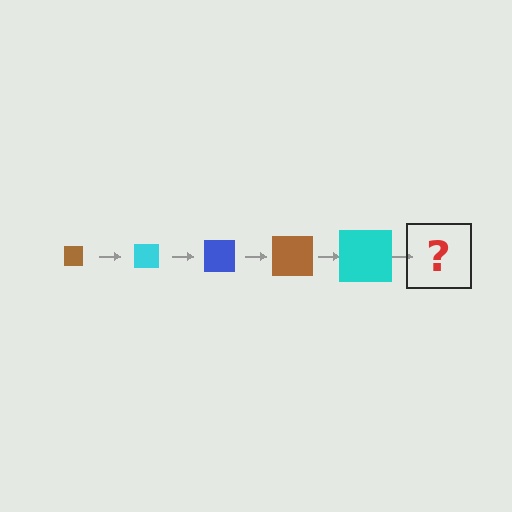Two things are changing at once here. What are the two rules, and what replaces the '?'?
The two rules are that the square grows larger each step and the color cycles through brown, cyan, and blue. The '?' should be a blue square, larger than the previous one.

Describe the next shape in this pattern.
It should be a blue square, larger than the previous one.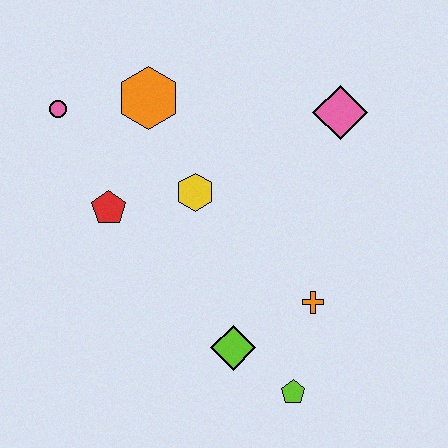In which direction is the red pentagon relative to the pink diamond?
The red pentagon is to the left of the pink diamond.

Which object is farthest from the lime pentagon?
The pink circle is farthest from the lime pentagon.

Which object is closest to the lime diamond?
The lime pentagon is closest to the lime diamond.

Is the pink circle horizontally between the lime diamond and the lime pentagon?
No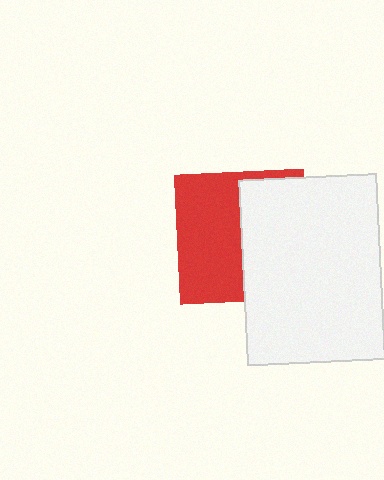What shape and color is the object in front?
The object in front is a white rectangle.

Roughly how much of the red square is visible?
About half of it is visible (roughly 52%).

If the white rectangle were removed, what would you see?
You would see the complete red square.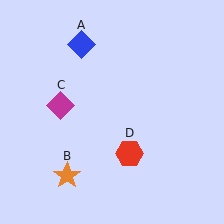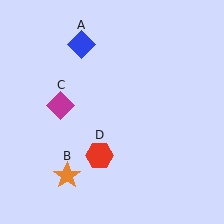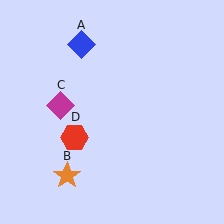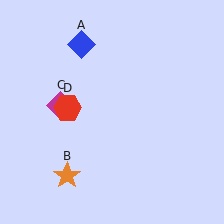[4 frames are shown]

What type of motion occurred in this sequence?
The red hexagon (object D) rotated clockwise around the center of the scene.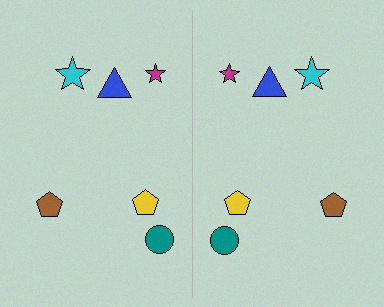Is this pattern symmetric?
Yes, this pattern has bilateral (reflection) symmetry.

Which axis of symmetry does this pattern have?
The pattern has a vertical axis of symmetry running through the center of the image.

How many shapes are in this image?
There are 12 shapes in this image.